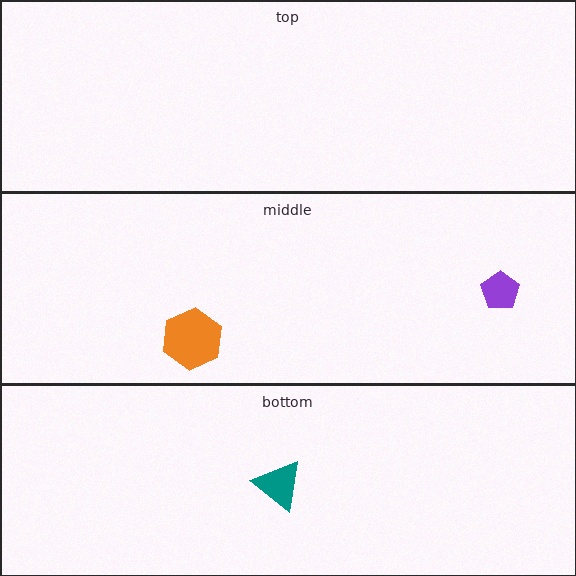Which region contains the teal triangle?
The bottom region.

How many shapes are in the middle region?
2.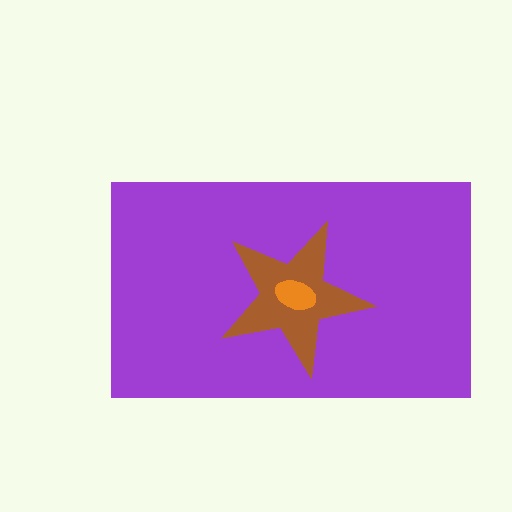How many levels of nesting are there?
3.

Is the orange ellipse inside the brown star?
Yes.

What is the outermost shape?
The purple rectangle.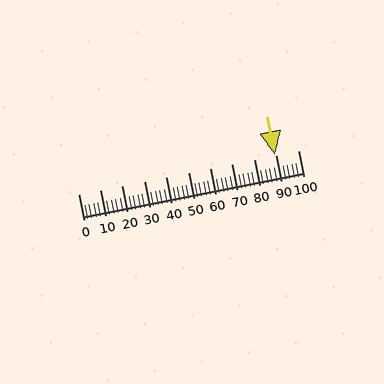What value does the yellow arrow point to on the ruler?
The yellow arrow points to approximately 89.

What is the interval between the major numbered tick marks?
The major tick marks are spaced 10 units apart.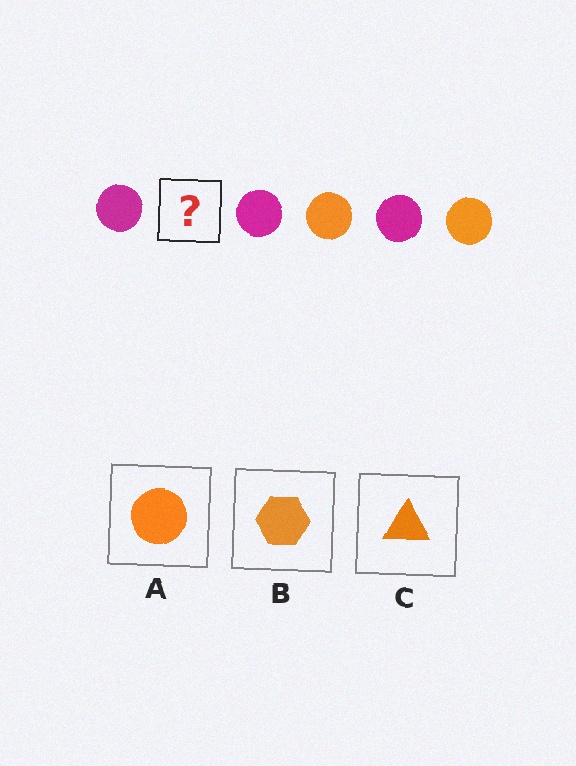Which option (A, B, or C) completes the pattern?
A.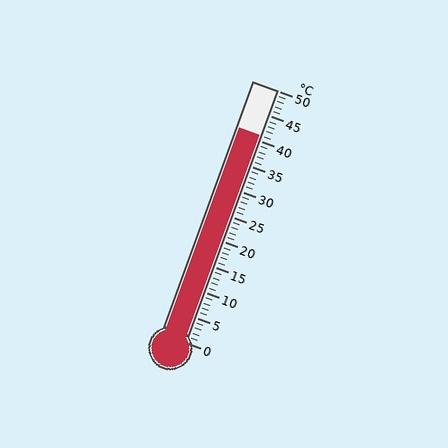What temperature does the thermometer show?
The thermometer shows approximately 41°C.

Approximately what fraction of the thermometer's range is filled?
The thermometer is filled to approximately 80% of its range.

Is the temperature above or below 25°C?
The temperature is above 25°C.